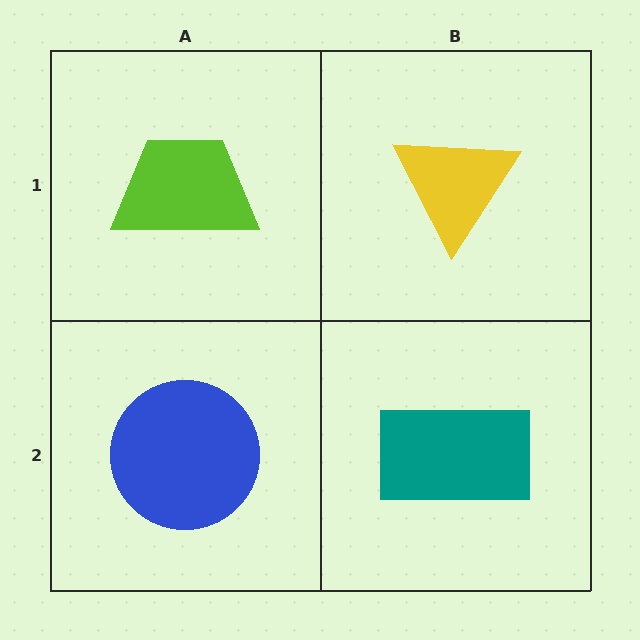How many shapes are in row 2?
2 shapes.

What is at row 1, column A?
A lime trapezoid.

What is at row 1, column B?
A yellow triangle.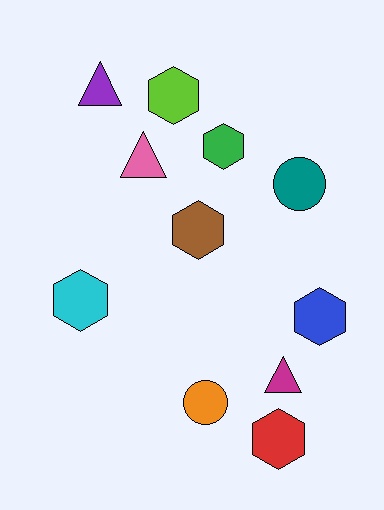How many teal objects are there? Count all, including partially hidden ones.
There is 1 teal object.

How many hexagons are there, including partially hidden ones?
There are 6 hexagons.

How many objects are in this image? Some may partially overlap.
There are 11 objects.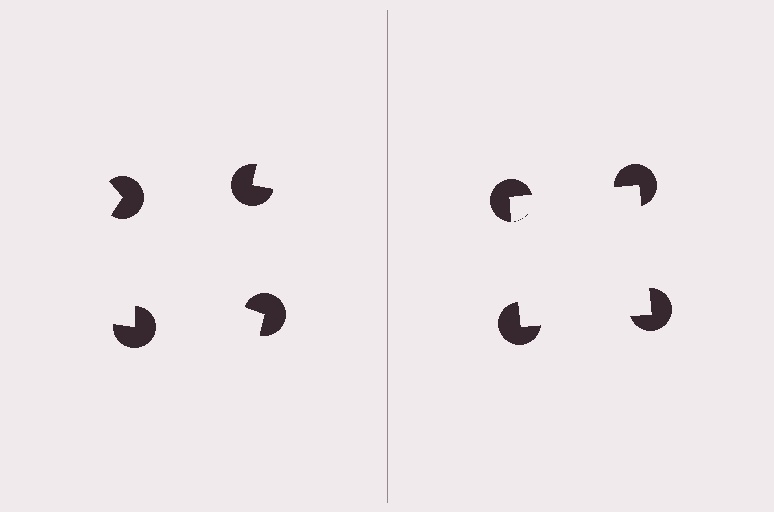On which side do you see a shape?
An illusory square appears on the right side. On the left side the wedge cuts are rotated, so no coherent shape forms.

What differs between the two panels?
The pac-man discs are positioned identically on both sides; only the wedge orientations differ. On the right they align to a square; on the left they are misaligned.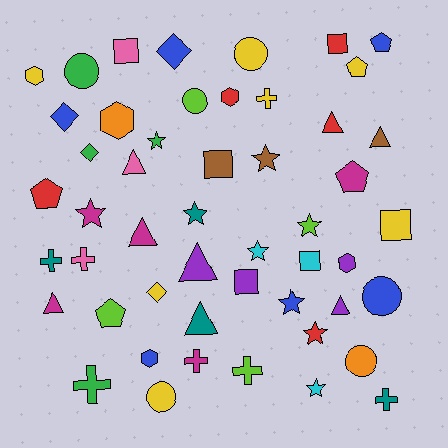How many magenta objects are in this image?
There are 5 magenta objects.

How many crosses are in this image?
There are 7 crosses.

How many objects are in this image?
There are 50 objects.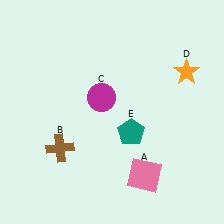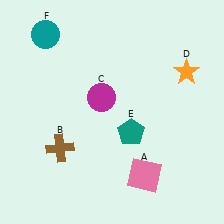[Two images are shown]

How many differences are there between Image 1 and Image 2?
There is 1 difference between the two images.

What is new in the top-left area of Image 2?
A teal circle (F) was added in the top-left area of Image 2.